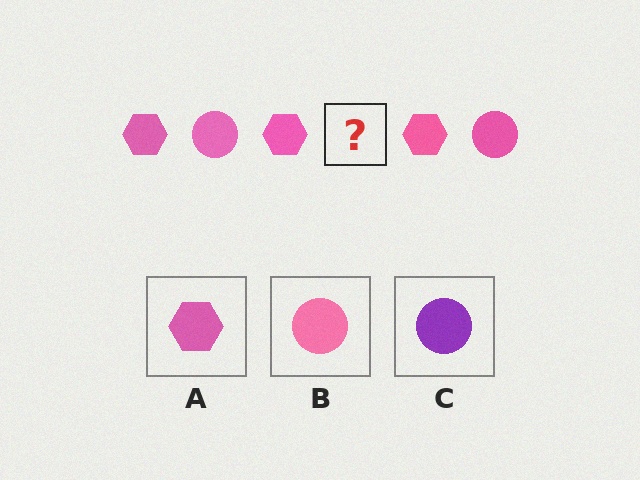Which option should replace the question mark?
Option B.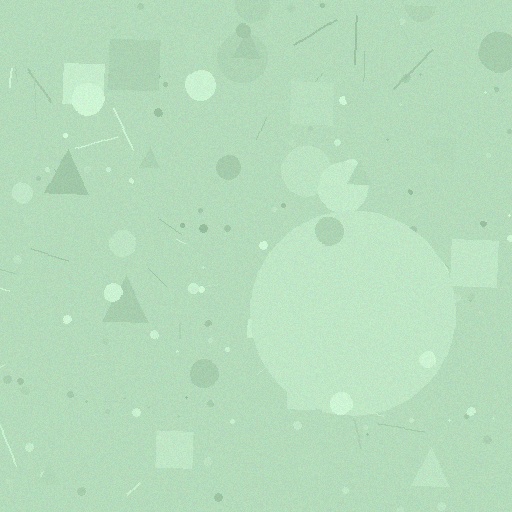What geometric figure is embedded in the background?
A circle is embedded in the background.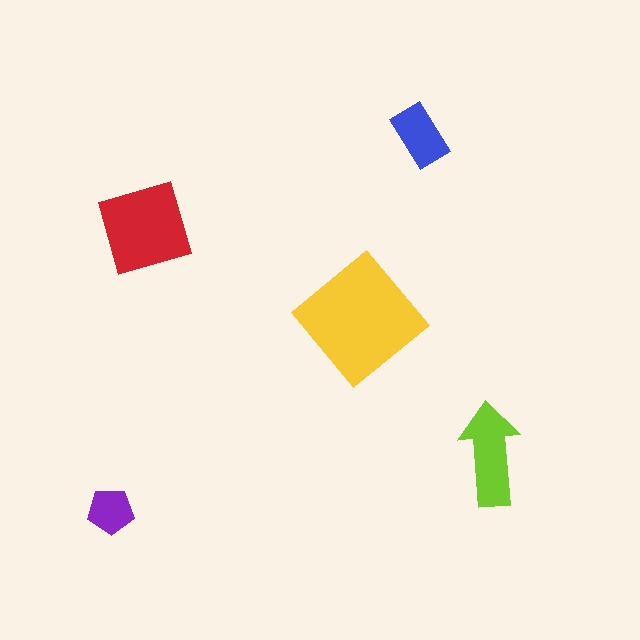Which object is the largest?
The yellow diamond.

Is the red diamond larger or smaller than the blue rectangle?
Larger.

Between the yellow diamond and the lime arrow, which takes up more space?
The yellow diamond.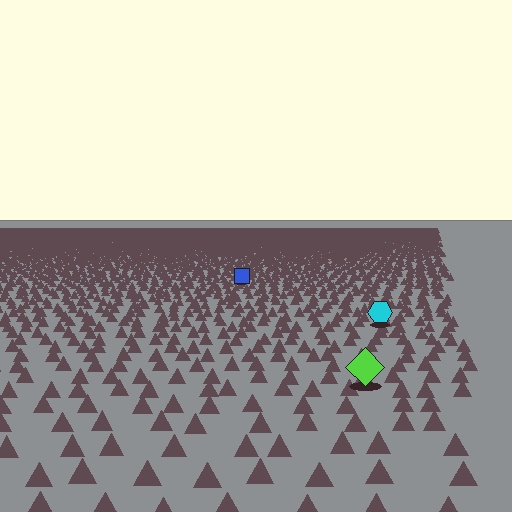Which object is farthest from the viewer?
The blue square is farthest from the viewer. It appears smaller and the ground texture around it is denser.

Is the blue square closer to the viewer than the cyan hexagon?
No. The cyan hexagon is closer — you can tell from the texture gradient: the ground texture is coarser near it.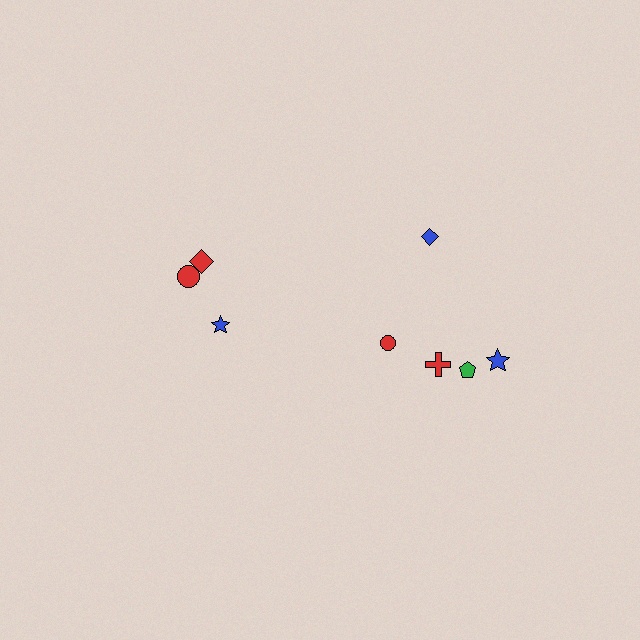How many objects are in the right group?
There are 5 objects.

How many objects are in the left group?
There are 3 objects.